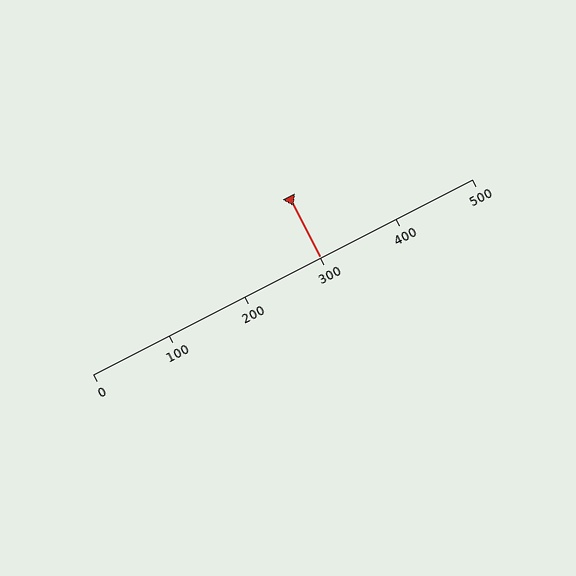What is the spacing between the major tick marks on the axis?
The major ticks are spaced 100 apart.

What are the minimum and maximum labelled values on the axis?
The axis runs from 0 to 500.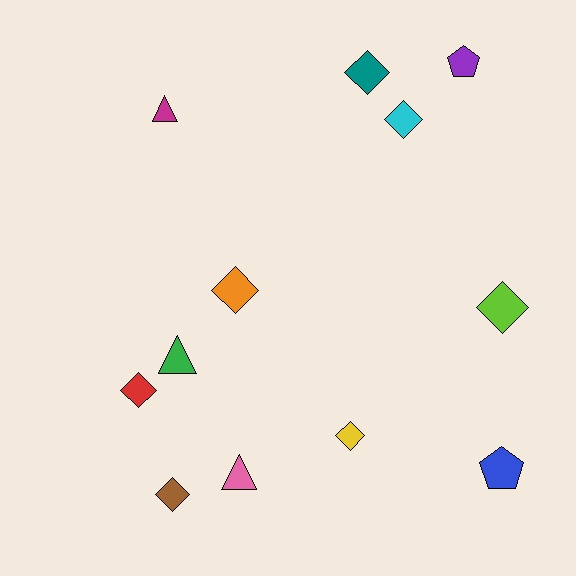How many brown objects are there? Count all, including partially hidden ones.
There is 1 brown object.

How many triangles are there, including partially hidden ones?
There are 3 triangles.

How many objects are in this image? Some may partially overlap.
There are 12 objects.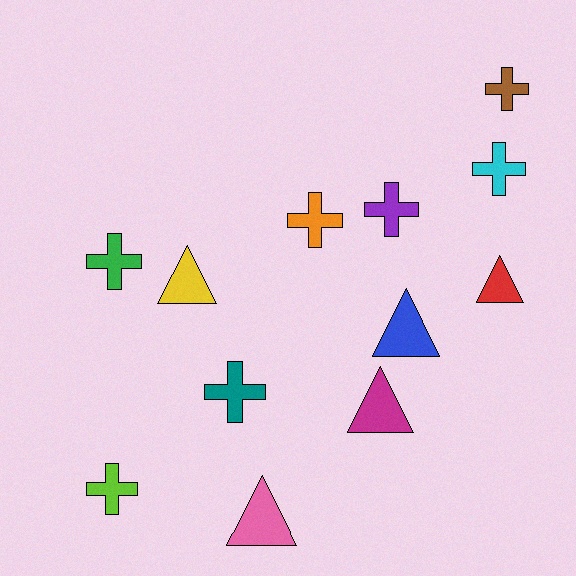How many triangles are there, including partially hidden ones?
There are 5 triangles.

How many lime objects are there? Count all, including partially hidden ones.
There is 1 lime object.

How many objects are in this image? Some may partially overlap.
There are 12 objects.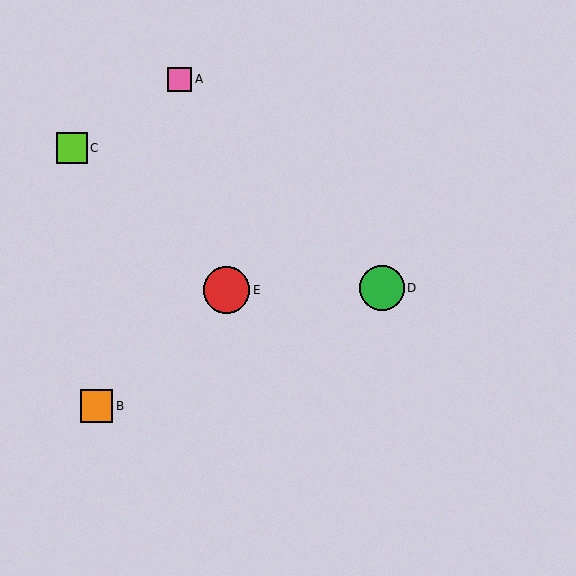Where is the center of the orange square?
The center of the orange square is at (96, 406).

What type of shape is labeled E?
Shape E is a red circle.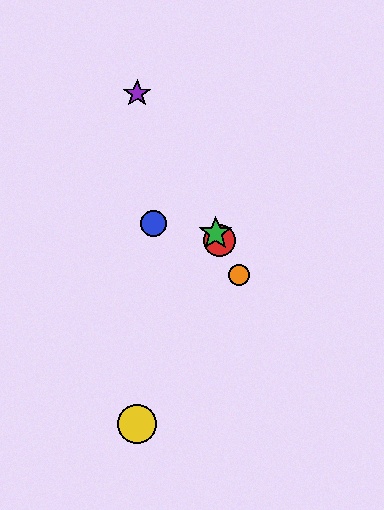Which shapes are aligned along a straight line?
The red circle, the green star, the purple star, the orange circle are aligned along a straight line.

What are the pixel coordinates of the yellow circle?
The yellow circle is at (137, 424).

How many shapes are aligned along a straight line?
4 shapes (the red circle, the green star, the purple star, the orange circle) are aligned along a straight line.